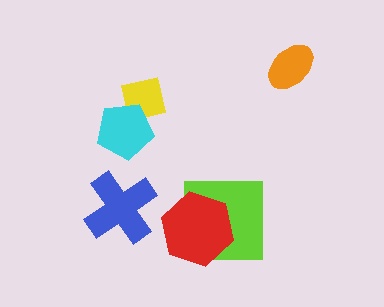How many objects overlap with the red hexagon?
1 object overlaps with the red hexagon.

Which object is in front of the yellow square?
The cyan pentagon is in front of the yellow square.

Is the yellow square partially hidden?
Yes, it is partially covered by another shape.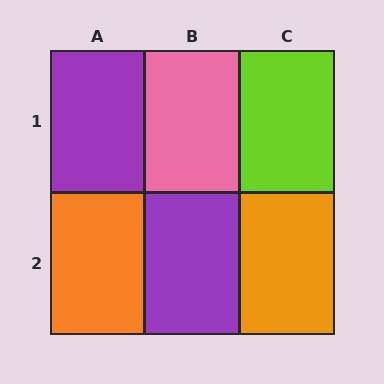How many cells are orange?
2 cells are orange.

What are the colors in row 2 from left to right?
Orange, purple, orange.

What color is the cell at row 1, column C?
Lime.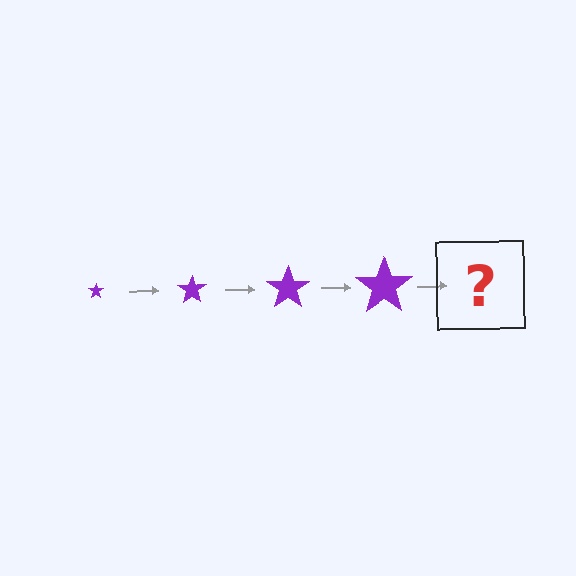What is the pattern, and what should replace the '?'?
The pattern is that the star gets progressively larger each step. The '?' should be a purple star, larger than the previous one.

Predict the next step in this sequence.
The next step is a purple star, larger than the previous one.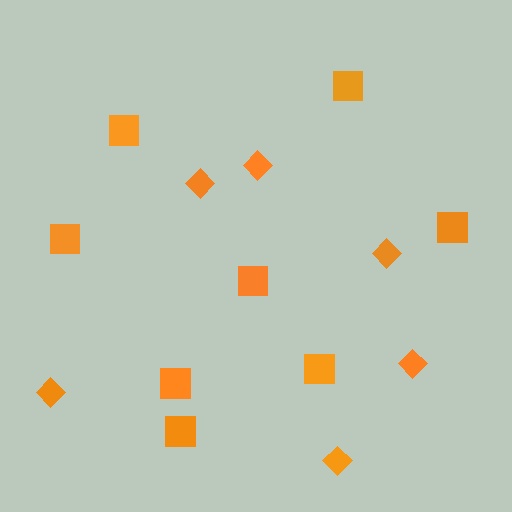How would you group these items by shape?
There are 2 groups: one group of squares (8) and one group of diamonds (6).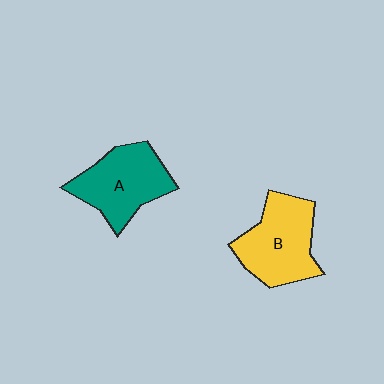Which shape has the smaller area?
Shape A (teal).